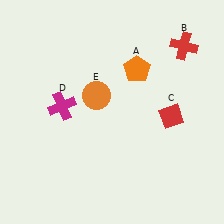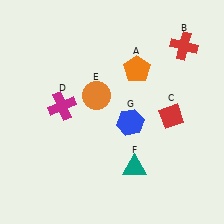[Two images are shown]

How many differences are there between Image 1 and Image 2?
There are 2 differences between the two images.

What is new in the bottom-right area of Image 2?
A teal triangle (F) was added in the bottom-right area of Image 2.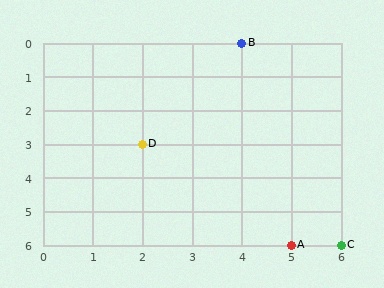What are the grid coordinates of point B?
Point B is at grid coordinates (4, 0).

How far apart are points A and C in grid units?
Points A and C are 1 column apart.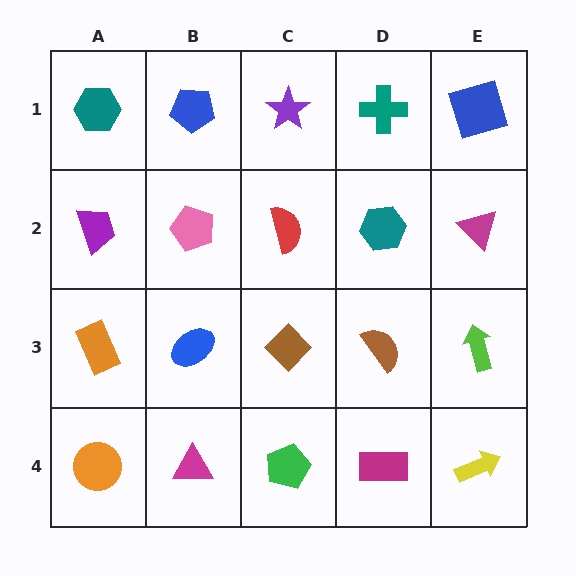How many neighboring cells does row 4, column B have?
3.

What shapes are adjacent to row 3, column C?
A red semicircle (row 2, column C), a green pentagon (row 4, column C), a blue ellipse (row 3, column B), a brown semicircle (row 3, column D).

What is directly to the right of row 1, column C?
A teal cross.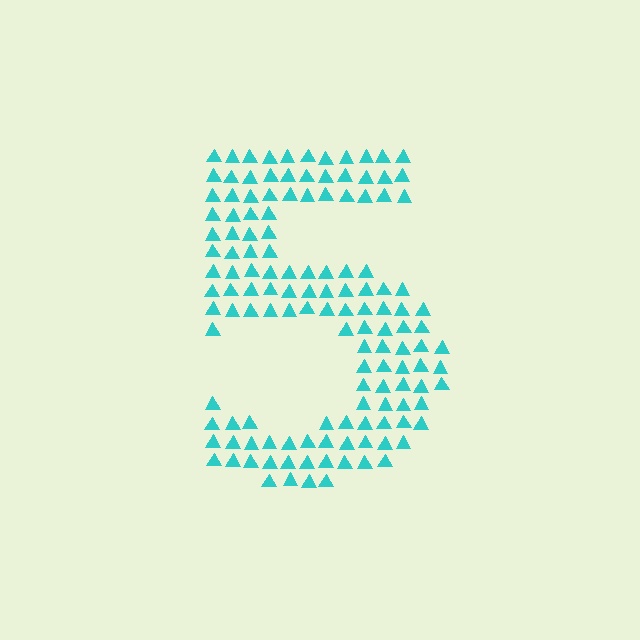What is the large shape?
The large shape is the digit 5.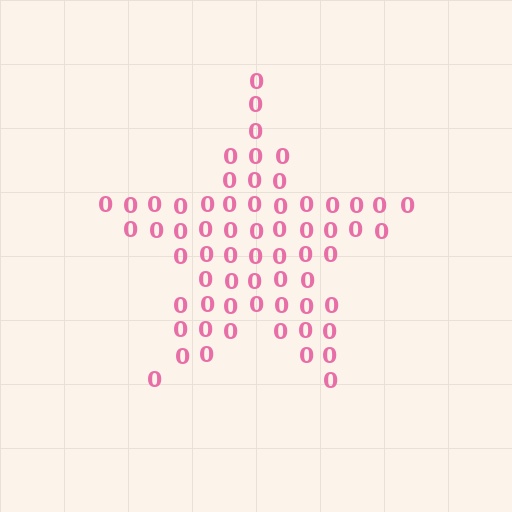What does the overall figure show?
The overall figure shows a star.